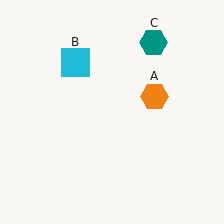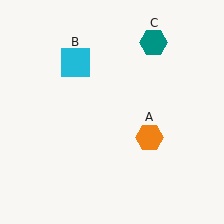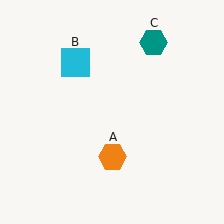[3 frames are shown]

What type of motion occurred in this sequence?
The orange hexagon (object A) rotated clockwise around the center of the scene.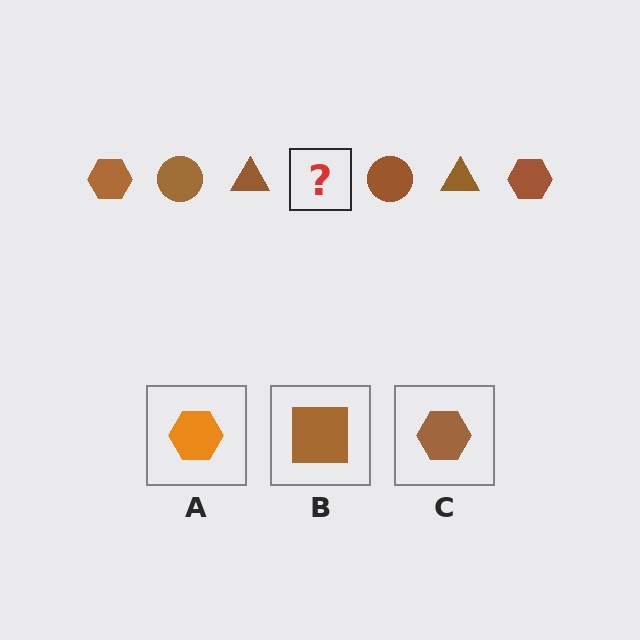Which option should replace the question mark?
Option C.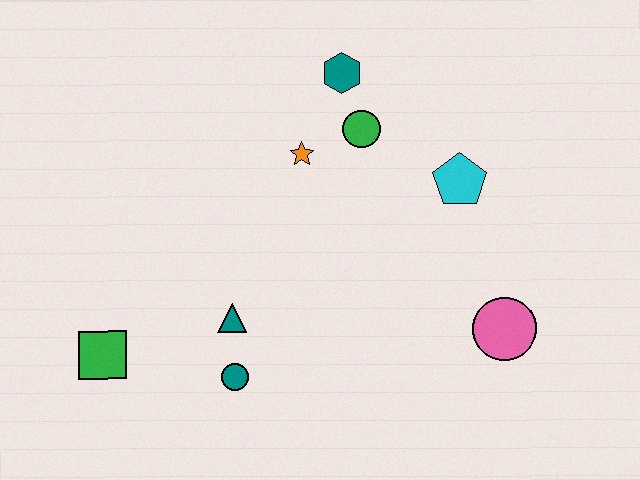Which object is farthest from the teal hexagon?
The green square is farthest from the teal hexagon.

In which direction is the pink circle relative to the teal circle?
The pink circle is to the right of the teal circle.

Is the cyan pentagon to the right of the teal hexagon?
Yes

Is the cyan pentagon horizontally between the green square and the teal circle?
No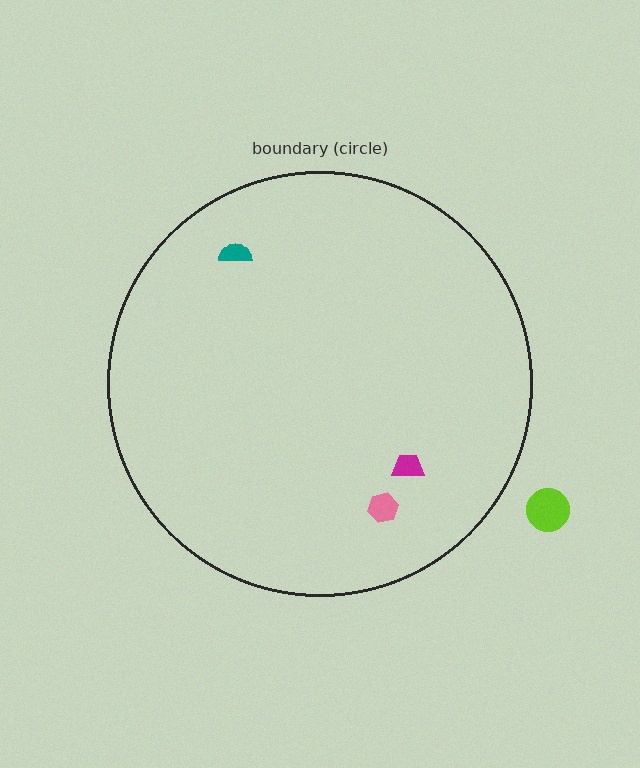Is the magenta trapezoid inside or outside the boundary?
Inside.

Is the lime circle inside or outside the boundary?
Outside.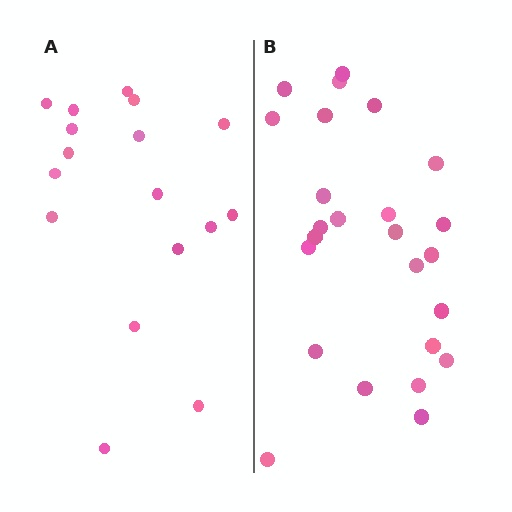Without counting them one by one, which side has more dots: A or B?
Region B (the right region) has more dots.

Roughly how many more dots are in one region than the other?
Region B has roughly 8 or so more dots than region A.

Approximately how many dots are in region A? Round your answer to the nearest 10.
About 20 dots. (The exact count is 17, which rounds to 20.)